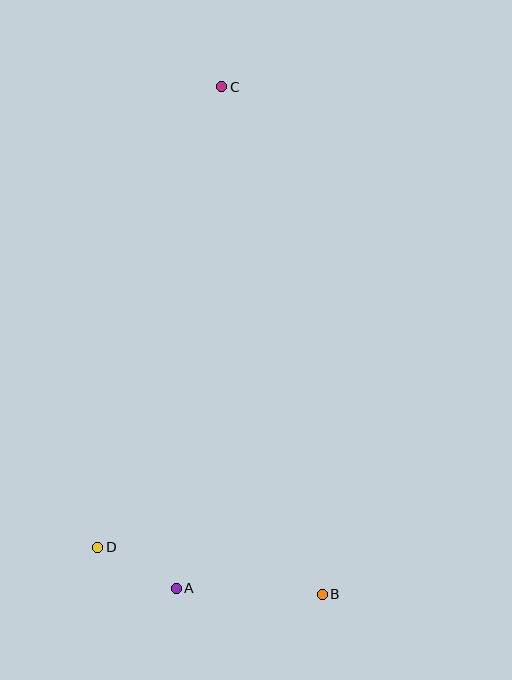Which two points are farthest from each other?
Points B and C are farthest from each other.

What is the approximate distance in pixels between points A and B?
The distance between A and B is approximately 146 pixels.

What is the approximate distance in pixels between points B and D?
The distance between B and D is approximately 230 pixels.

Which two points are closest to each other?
Points A and D are closest to each other.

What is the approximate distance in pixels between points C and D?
The distance between C and D is approximately 477 pixels.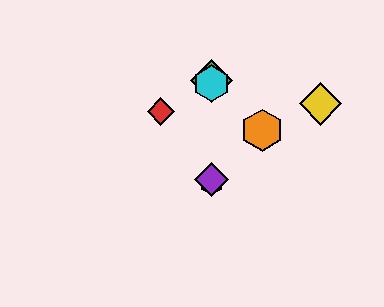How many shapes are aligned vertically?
4 shapes (the blue hexagon, the green diamond, the purple diamond, the cyan hexagon) are aligned vertically.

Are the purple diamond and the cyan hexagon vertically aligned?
Yes, both are at x≈211.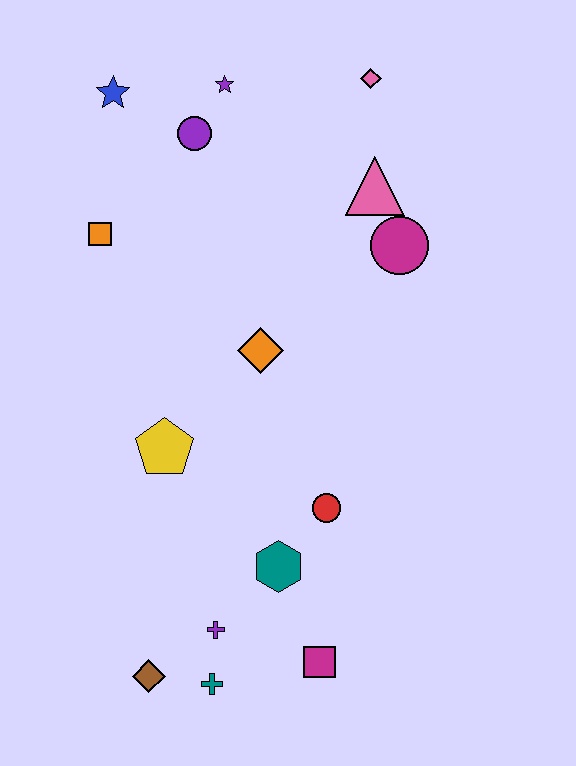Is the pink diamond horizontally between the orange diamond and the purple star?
No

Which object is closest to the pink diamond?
The pink triangle is closest to the pink diamond.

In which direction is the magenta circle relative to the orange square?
The magenta circle is to the right of the orange square.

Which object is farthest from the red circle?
The blue star is farthest from the red circle.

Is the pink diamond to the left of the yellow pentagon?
No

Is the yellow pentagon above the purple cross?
Yes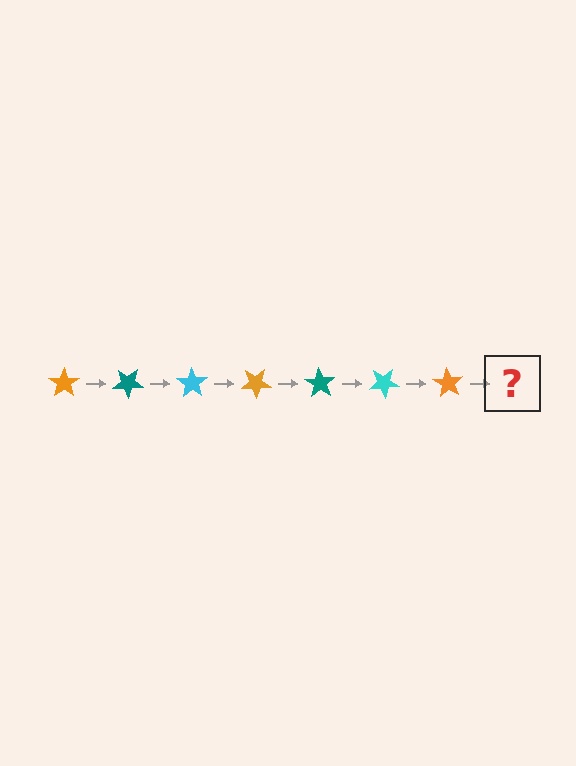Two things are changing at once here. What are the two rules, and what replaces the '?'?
The two rules are that it rotates 35 degrees each step and the color cycles through orange, teal, and cyan. The '?' should be a teal star, rotated 245 degrees from the start.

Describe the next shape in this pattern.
It should be a teal star, rotated 245 degrees from the start.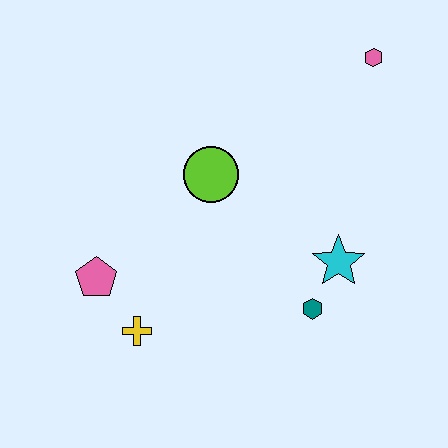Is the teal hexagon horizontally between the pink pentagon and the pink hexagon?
Yes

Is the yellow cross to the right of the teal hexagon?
No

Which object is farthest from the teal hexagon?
The pink hexagon is farthest from the teal hexagon.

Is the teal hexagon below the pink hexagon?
Yes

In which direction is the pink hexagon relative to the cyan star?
The pink hexagon is above the cyan star.